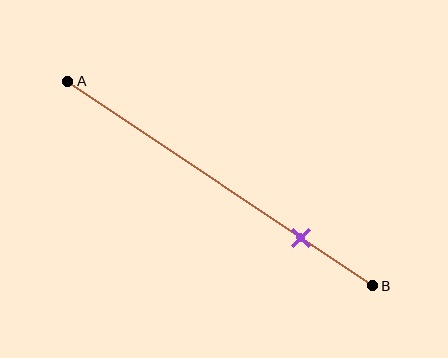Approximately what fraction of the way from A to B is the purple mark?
The purple mark is approximately 75% of the way from A to B.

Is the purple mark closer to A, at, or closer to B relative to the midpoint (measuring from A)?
The purple mark is closer to point B than the midpoint of segment AB.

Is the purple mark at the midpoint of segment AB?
No, the mark is at about 75% from A, not at the 50% midpoint.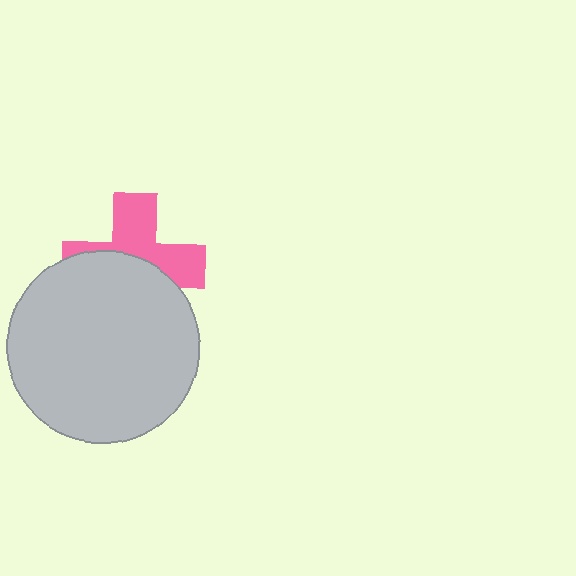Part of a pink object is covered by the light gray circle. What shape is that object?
It is a cross.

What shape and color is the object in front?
The object in front is a light gray circle.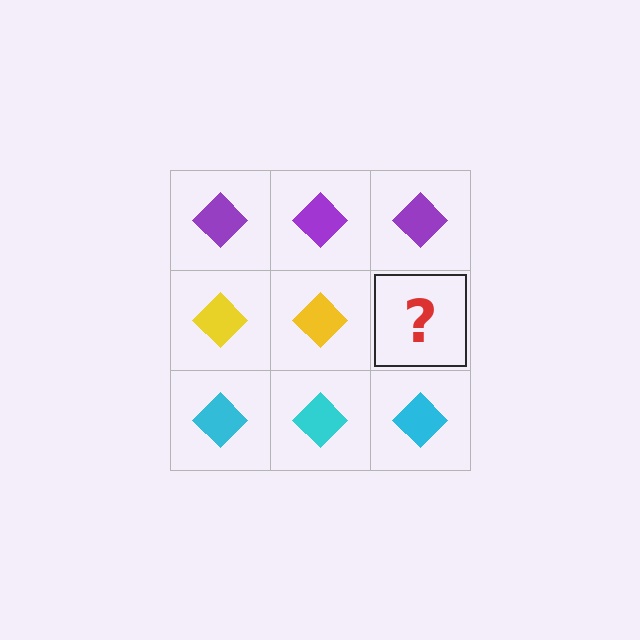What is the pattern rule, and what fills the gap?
The rule is that each row has a consistent color. The gap should be filled with a yellow diamond.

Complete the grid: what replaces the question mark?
The question mark should be replaced with a yellow diamond.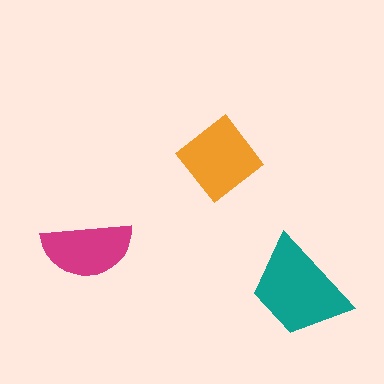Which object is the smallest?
The magenta semicircle.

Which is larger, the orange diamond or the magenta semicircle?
The orange diamond.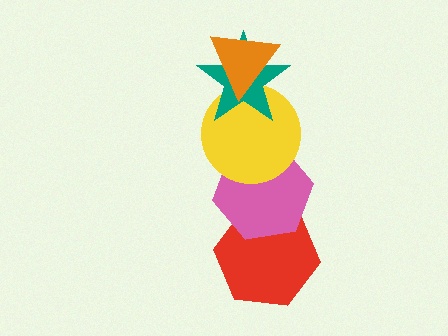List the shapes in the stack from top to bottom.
From top to bottom: the orange triangle, the teal star, the yellow circle, the pink hexagon, the red hexagon.